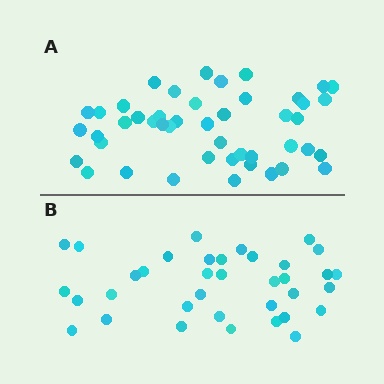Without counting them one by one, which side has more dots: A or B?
Region A (the top region) has more dots.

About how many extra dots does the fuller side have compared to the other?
Region A has roughly 10 or so more dots than region B.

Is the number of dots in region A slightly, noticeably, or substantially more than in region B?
Region A has noticeably more, but not dramatically so. The ratio is roughly 1.3 to 1.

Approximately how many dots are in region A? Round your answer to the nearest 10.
About 50 dots. (The exact count is 46, which rounds to 50.)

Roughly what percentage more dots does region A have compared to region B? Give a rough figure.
About 30% more.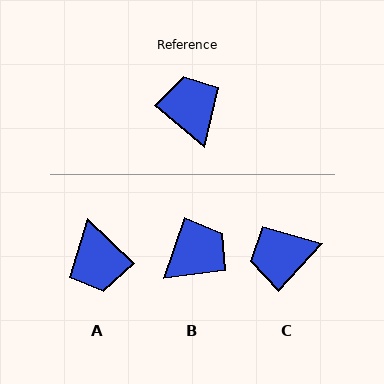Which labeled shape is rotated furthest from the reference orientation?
A, about 176 degrees away.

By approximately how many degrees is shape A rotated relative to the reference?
Approximately 176 degrees counter-clockwise.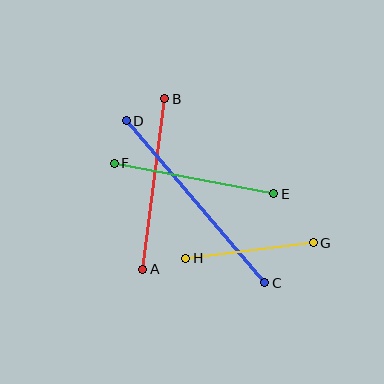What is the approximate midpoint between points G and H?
The midpoint is at approximately (250, 250) pixels.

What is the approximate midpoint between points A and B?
The midpoint is at approximately (154, 184) pixels.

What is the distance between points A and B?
The distance is approximately 172 pixels.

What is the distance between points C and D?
The distance is approximately 213 pixels.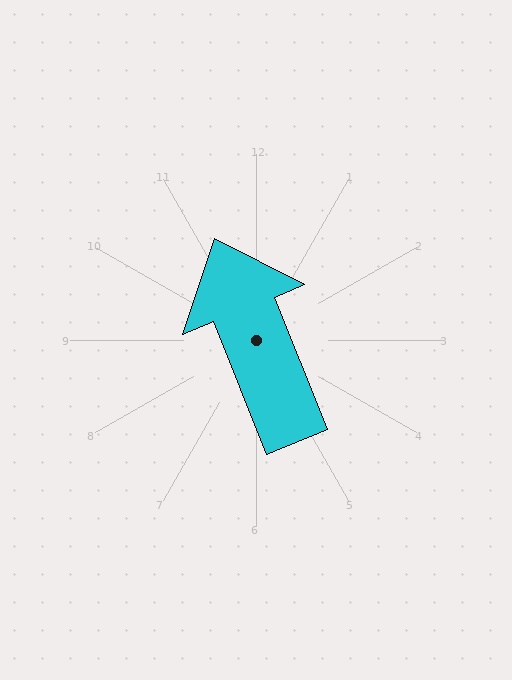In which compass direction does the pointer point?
North.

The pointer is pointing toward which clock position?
Roughly 11 o'clock.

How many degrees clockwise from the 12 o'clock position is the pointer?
Approximately 338 degrees.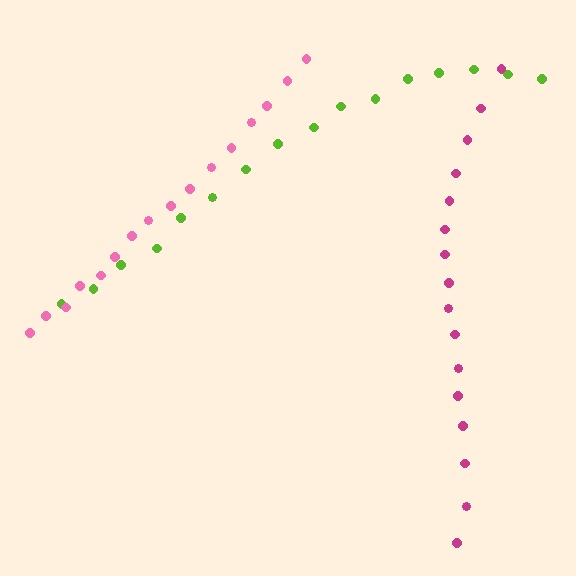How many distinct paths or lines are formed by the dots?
There are 3 distinct paths.